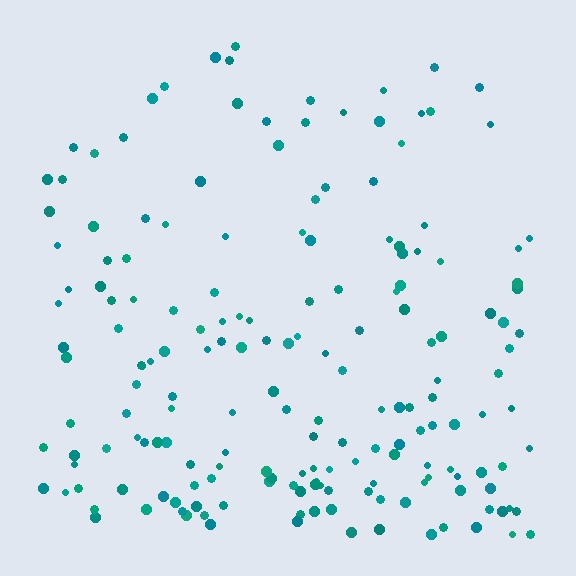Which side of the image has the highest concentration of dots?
The bottom.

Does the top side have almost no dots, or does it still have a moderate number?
Still a moderate number, just noticeably fewer than the bottom.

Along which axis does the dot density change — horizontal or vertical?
Vertical.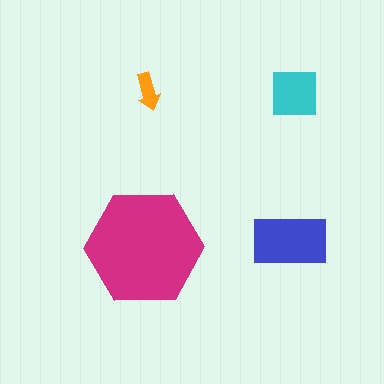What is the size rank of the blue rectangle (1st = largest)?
2nd.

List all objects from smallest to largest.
The orange arrow, the cyan square, the blue rectangle, the magenta hexagon.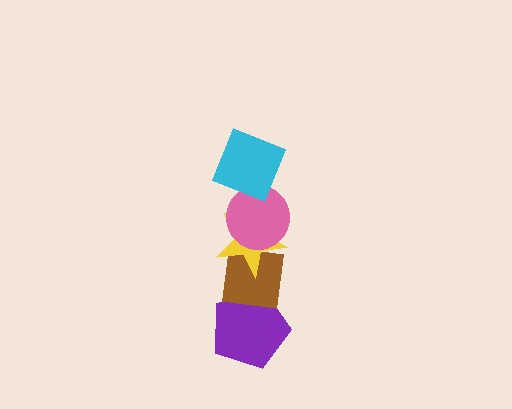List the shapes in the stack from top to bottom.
From top to bottom: the cyan square, the pink circle, the yellow star, the brown square, the purple pentagon.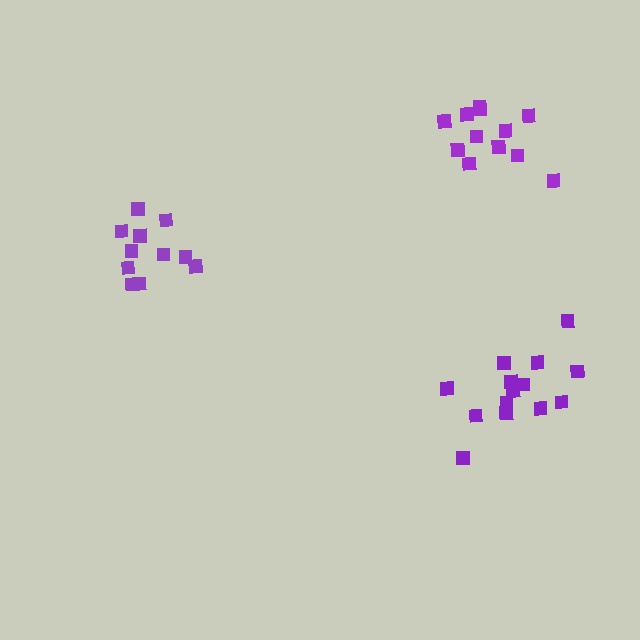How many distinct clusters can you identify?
There are 3 distinct clusters.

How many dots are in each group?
Group 1: 11 dots, Group 2: 12 dots, Group 3: 14 dots (37 total).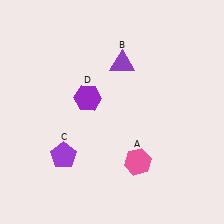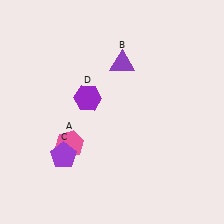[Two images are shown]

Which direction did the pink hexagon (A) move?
The pink hexagon (A) moved left.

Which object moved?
The pink hexagon (A) moved left.